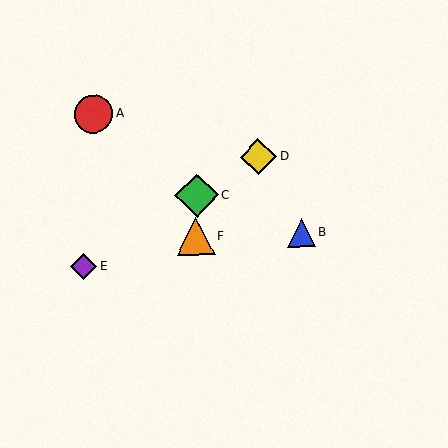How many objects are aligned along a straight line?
3 objects (C, D, E) are aligned along a straight line.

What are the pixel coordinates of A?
Object A is at (93, 114).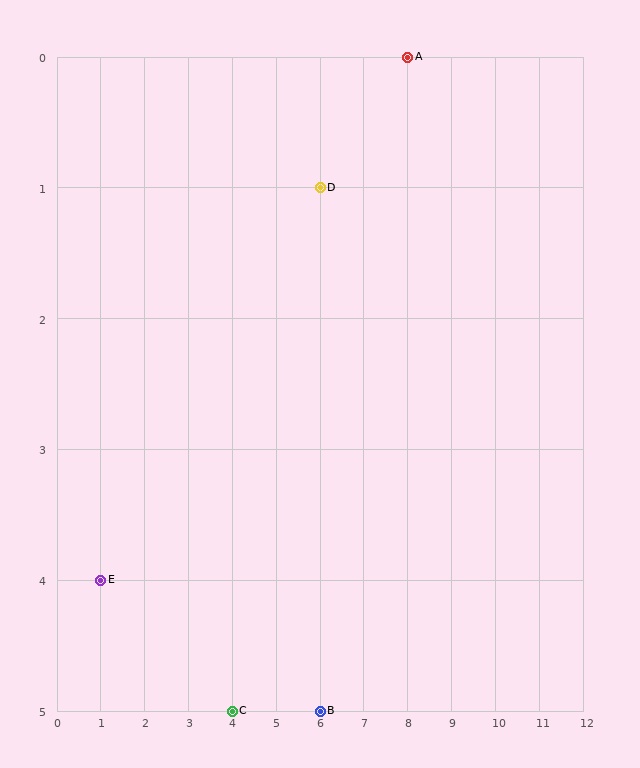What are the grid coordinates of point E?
Point E is at grid coordinates (1, 4).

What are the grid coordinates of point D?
Point D is at grid coordinates (6, 1).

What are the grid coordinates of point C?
Point C is at grid coordinates (4, 5).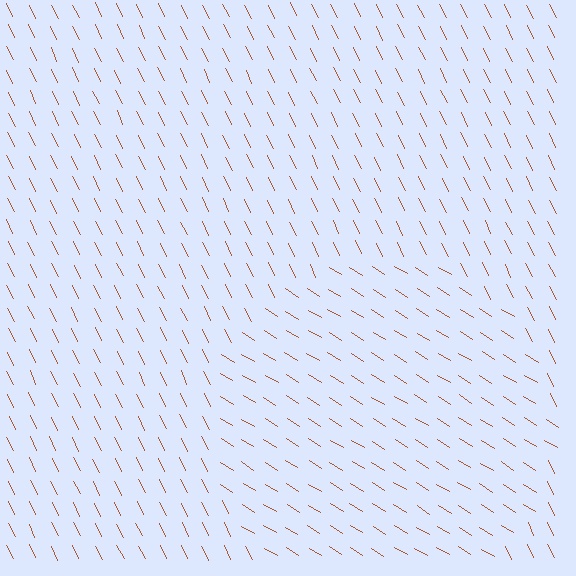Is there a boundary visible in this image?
Yes, there is a texture boundary formed by a change in line orientation.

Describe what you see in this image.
The image is filled with small brown line segments. A circle region in the image has lines oriented differently from the surrounding lines, creating a visible texture boundary.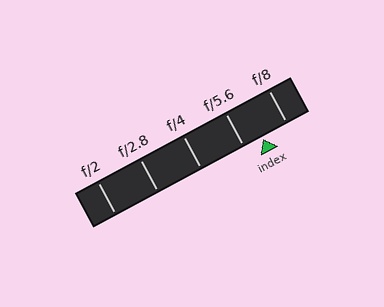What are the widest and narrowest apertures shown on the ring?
The widest aperture shown is f/2 and the narrowest is f/8.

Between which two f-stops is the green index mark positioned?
The index mark is between f/5.6 and f/8.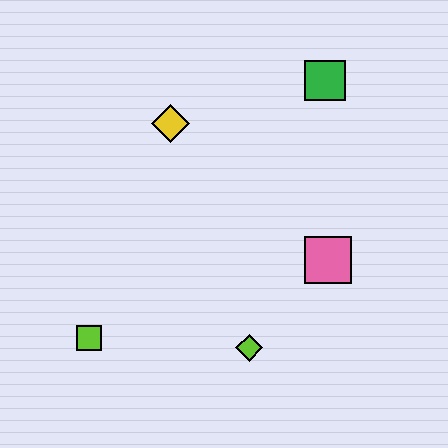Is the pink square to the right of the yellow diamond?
Yes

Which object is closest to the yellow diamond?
The green square is closest to the yellow diamond.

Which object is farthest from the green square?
The lime square is farthest from the green square.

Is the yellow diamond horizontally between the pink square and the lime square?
Yes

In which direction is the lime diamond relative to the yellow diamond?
The lime diamond is below the yellow diamond.